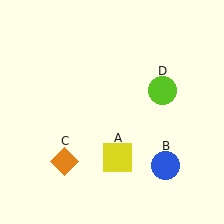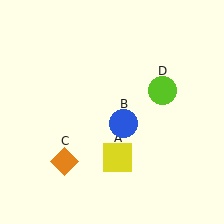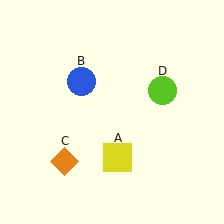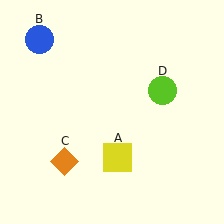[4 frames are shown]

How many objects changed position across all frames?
1 object changed position: blue circle (object B).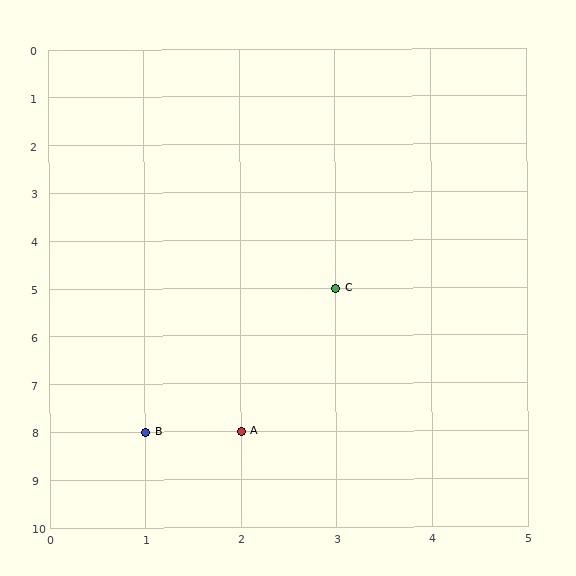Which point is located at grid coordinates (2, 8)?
Point A is at (2, 8).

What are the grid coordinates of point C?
Point C is at grid coordinates (3, 5).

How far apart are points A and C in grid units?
Points A and C are 1 column and 3 rows apart (about 3.2 grid units diagonally).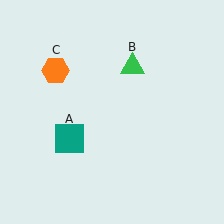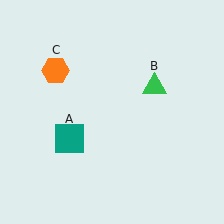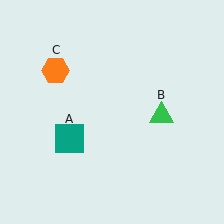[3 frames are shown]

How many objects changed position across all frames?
1 object changed position: green triangle (object B).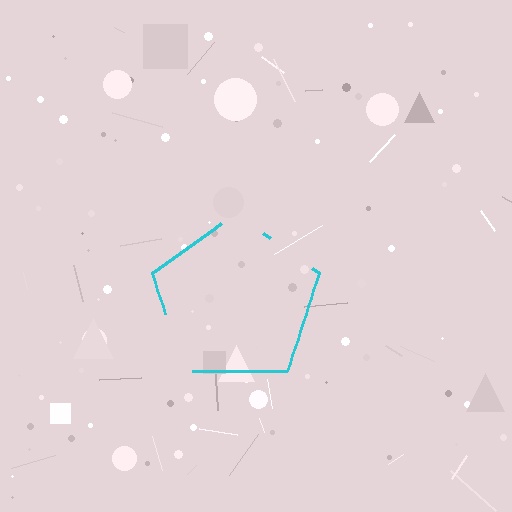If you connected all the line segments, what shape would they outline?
They would outline a pentagon.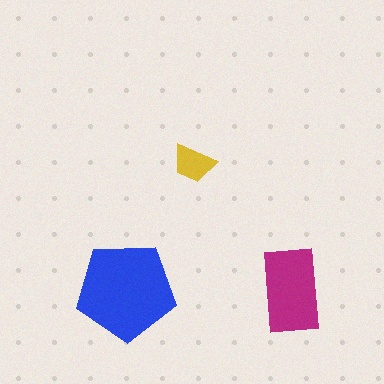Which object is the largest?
The blue pentagon.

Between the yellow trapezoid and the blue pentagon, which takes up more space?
The blue pentagon.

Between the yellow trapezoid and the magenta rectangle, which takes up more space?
The magenta rectangle.